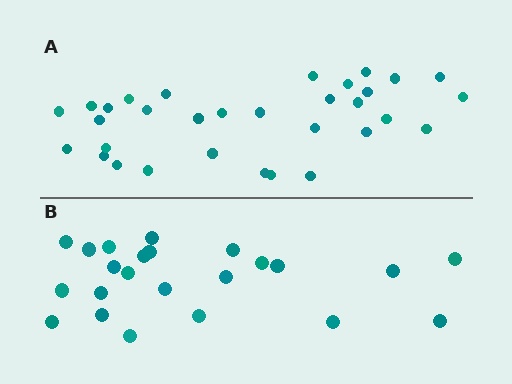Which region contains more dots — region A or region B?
Region A (the top region) has more dots.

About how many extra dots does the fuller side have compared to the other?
Region A has roughly 8 or so more dots than region B.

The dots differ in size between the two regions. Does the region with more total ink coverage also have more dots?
No. Region B has more total ink coverage because its dots are larger, but region A actually contains more individual dots. Total area can be misleading — the number of items is what matters here.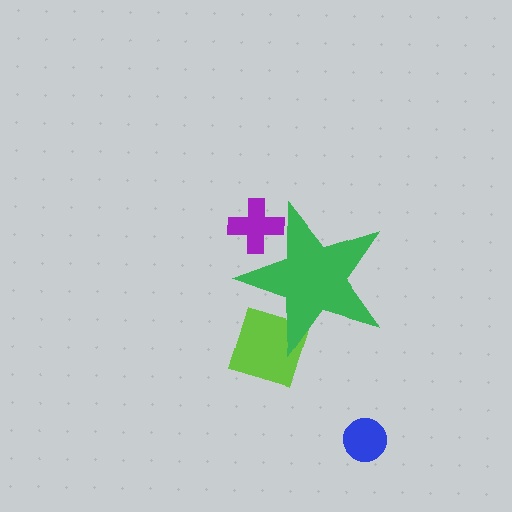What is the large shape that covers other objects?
A green star.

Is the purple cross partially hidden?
Yes, the purple cross is partially hidden behind the green star.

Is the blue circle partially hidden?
No, the blue circle is fully visible.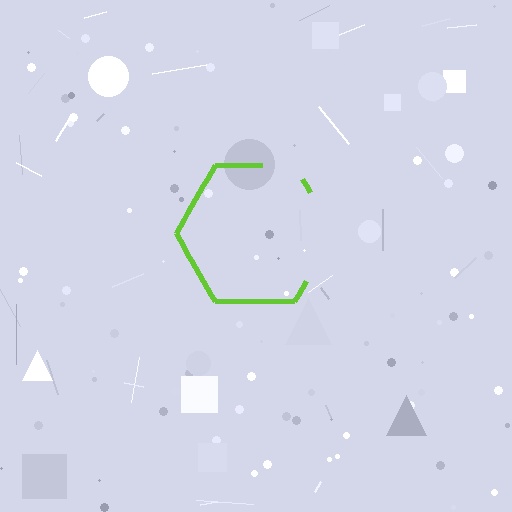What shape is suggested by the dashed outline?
The dashed outline suggests a hexagon.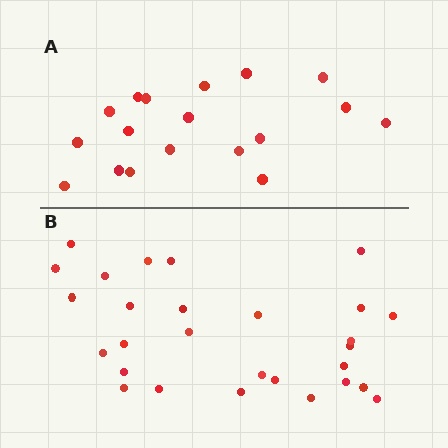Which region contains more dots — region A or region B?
Region B (the bottom region) has more dots.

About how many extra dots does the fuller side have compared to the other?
Region B has roughly 10 or so more dots than region A.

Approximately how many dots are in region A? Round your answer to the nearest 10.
About 20 dots. (The exact count is 18, which rounds to 20.)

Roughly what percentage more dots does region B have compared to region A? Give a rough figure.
About 55% more.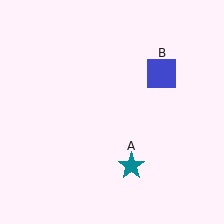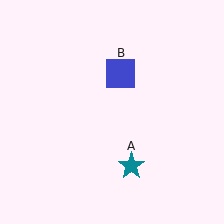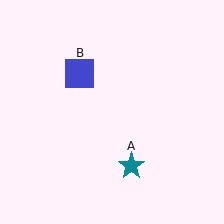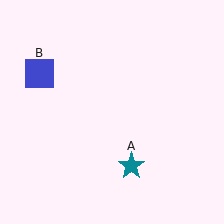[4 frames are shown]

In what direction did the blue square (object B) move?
The blue square (object B) moved left.